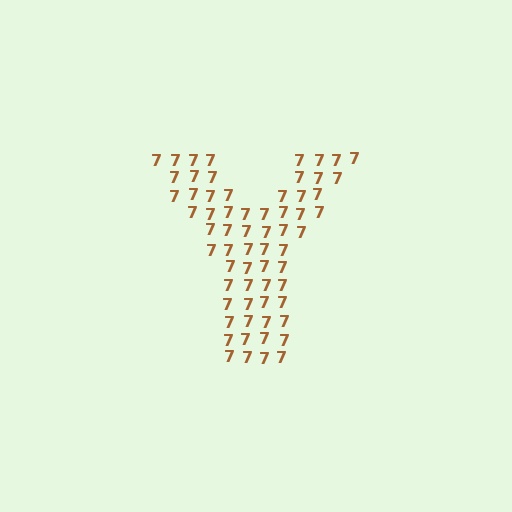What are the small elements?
The small elements are digit 7's.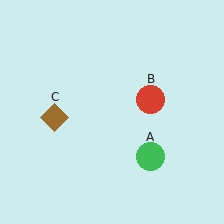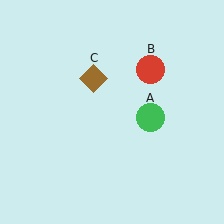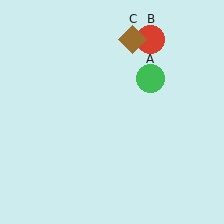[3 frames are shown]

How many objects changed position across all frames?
3 objects changed position: green circle (object A), red circle (object B), brown diamond (object C).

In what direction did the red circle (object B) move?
The red circle (object B) moved up.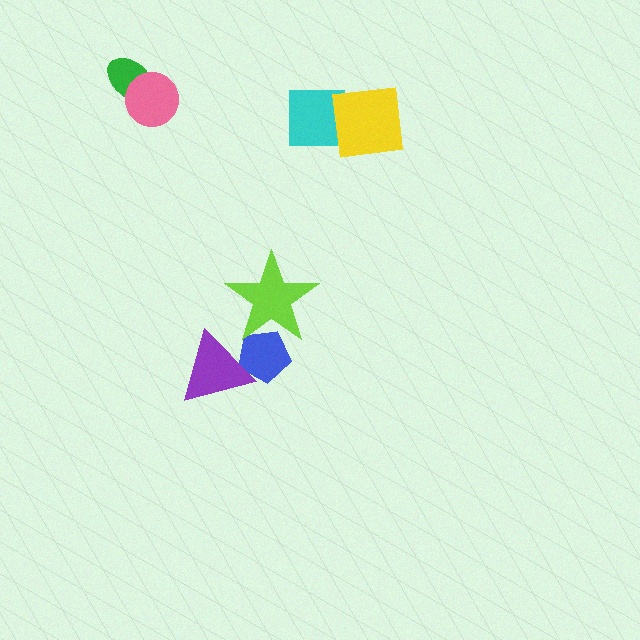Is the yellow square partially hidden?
No, no other shape covers it.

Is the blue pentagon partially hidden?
Yes, it is partially covered by another shape.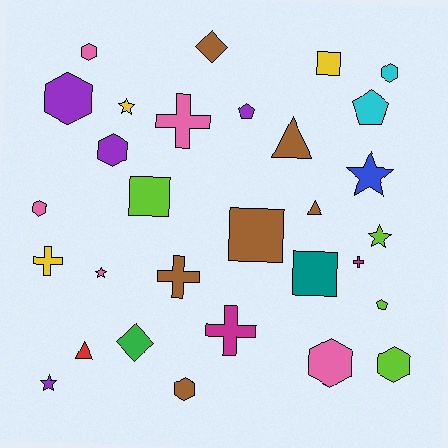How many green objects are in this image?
There is 1 green object.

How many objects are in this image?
There are 30 objects.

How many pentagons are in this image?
There are 3 pentagons.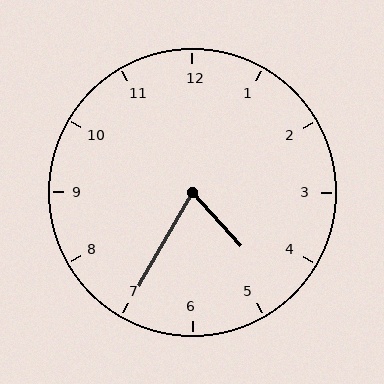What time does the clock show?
4:35.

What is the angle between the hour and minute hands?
Approximately 72 degrees.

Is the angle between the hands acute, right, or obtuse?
It is acute.